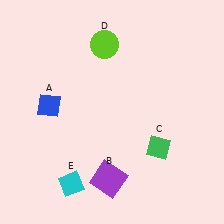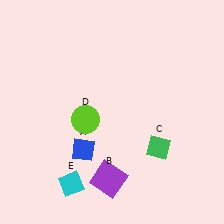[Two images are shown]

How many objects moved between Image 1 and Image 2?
2 objects moved between the two images.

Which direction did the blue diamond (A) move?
The blue diamond (A) moved down.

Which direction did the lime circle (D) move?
The lime circle (D) moved down.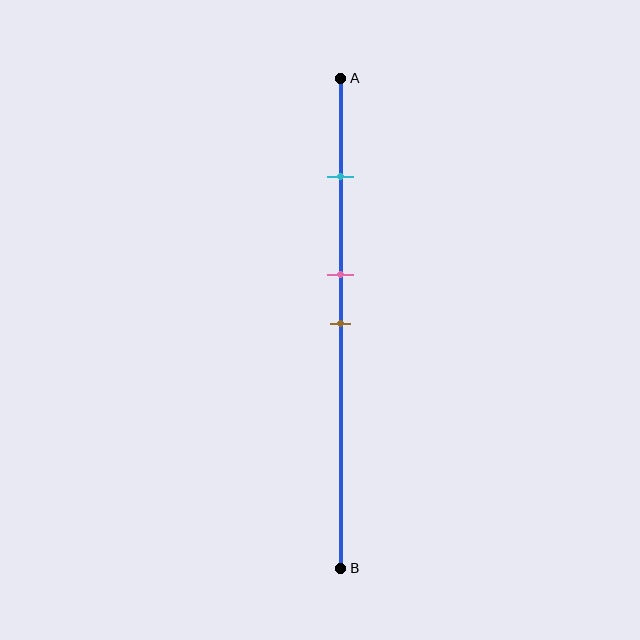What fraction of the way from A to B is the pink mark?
The pink mark is approximately 40% (0.4) of the way from A to B.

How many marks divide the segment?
There are 3 marks dividing the segment.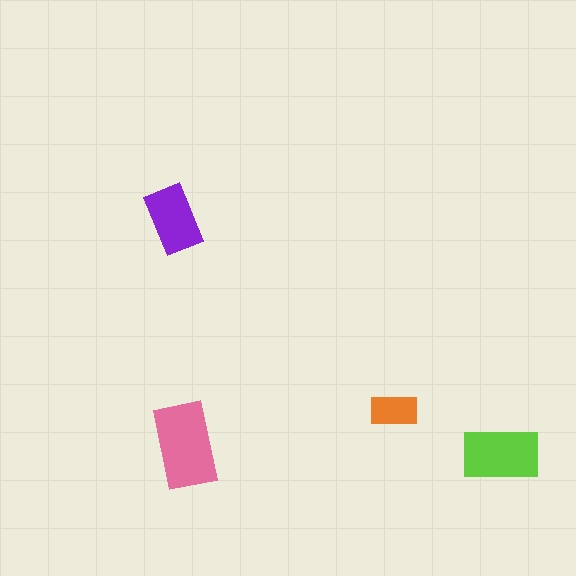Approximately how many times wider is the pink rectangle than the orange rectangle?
About 2 times wider.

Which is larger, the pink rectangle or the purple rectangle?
The pink one.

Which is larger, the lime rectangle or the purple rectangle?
The lime one.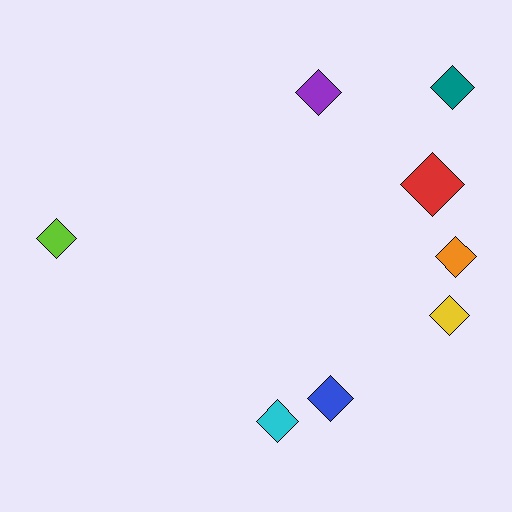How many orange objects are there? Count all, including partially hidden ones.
There is 1 orange object.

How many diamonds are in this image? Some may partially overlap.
There are 8 diamonds.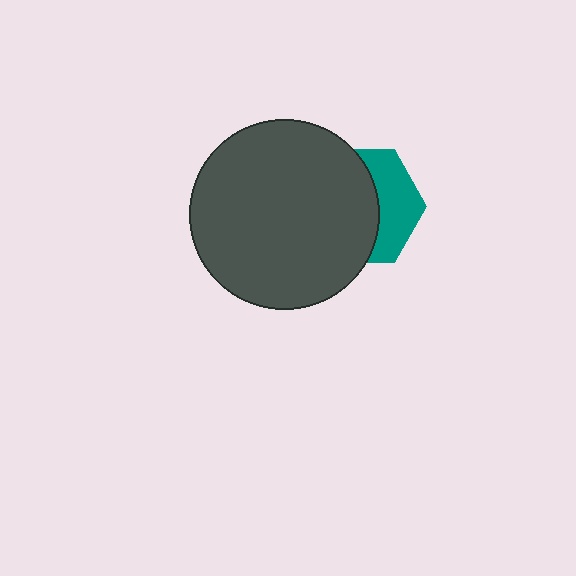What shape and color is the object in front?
The object in front is a dark gray circle.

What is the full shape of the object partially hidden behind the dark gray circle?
The partially hidden object is a teal hexagon.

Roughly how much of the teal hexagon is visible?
A small part of it is visible (roughly 38%).